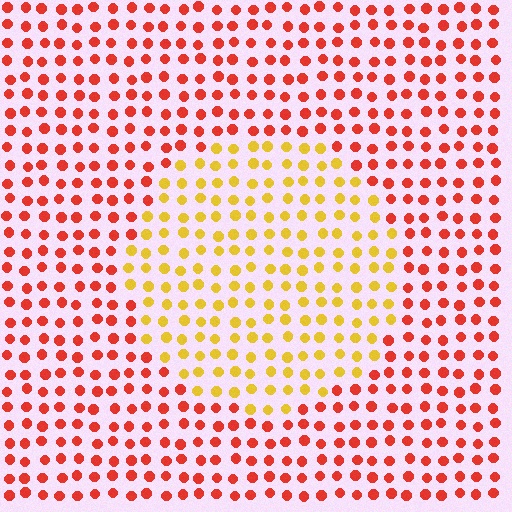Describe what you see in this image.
The image is filled with small red elements in a uniform arrangement. A circle-shaped region is visible where the elements are tinted to a slightly different hue, forming a subtle color boundary.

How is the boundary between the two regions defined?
The boundary is defined purely by a slight shift in hue (about 47 degrees). Spacing, size, and orientation are identical on both sides.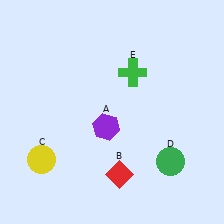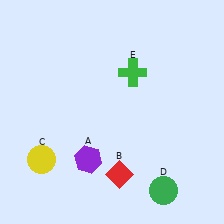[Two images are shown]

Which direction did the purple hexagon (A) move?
The purple hexagon (A) moved down.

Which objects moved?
The objects that moved are: the purple hexagon (A), the green circle (D).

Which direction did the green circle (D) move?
The green circle (D) moved down.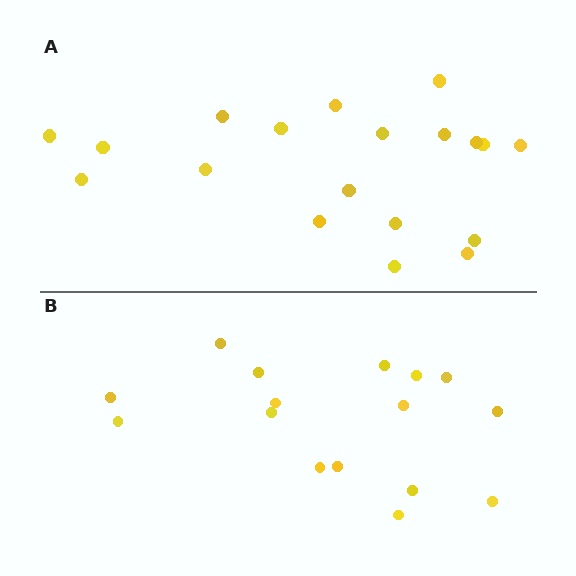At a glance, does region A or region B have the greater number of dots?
Region A (the top region) has more dots.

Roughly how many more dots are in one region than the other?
Region A has just a few more — roughly 2 or 3 more dots than region B.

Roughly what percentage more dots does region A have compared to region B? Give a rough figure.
About 20% more.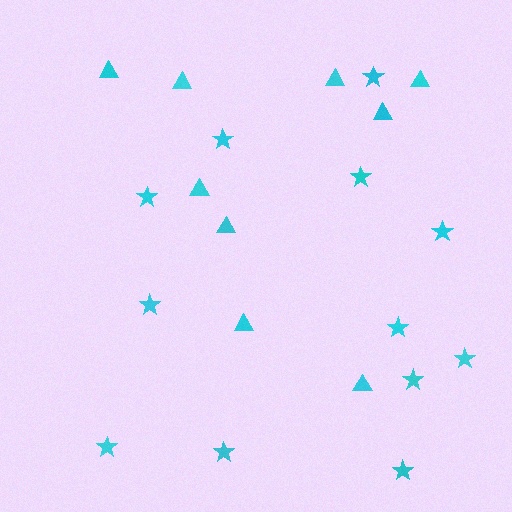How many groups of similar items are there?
There are 2 groups: one group of stars (12) and one group of triangles (9).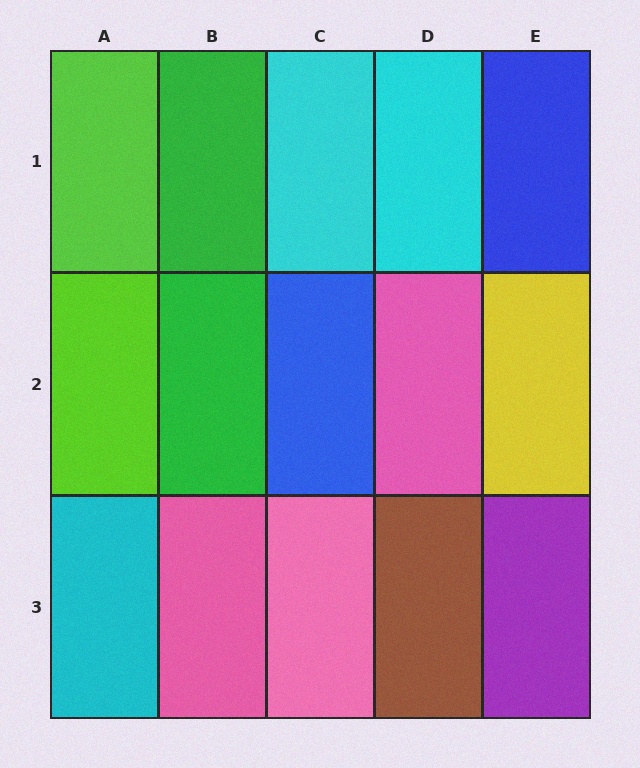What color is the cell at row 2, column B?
Green.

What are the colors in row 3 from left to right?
Cyan, pink, pink, brown, purple.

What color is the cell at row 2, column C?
Blue.